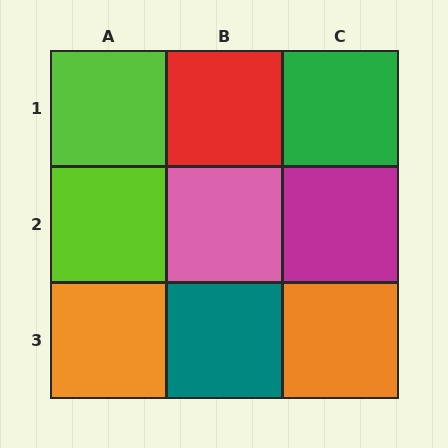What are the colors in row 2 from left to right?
Lime, pink, magenta.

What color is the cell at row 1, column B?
Red.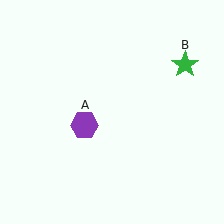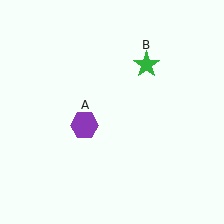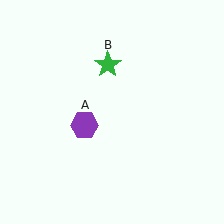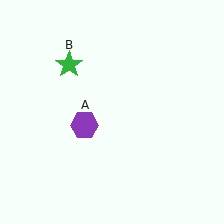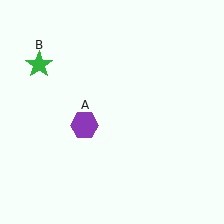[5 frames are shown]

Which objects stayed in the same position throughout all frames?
Purple hexagon (object A) remained stationary.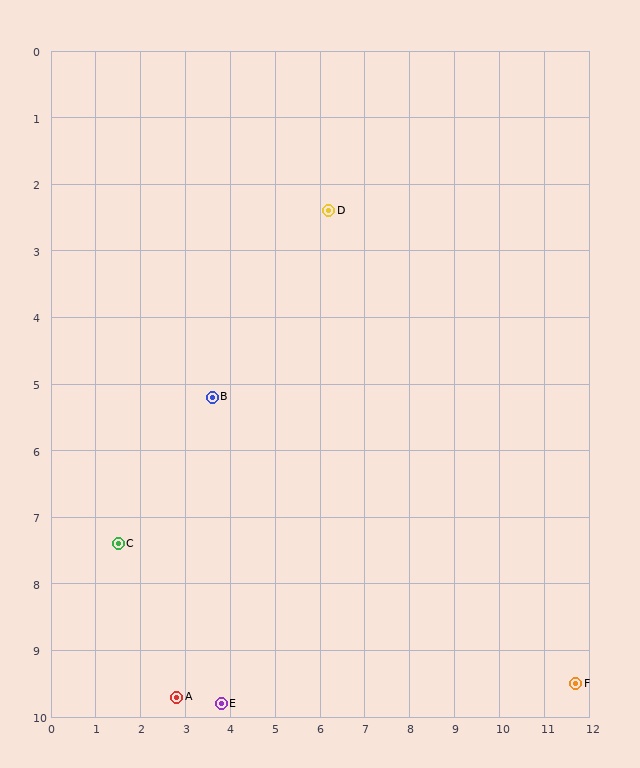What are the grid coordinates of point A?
Point A is at approximately (2.8, 9.7).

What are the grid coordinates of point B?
Point B is at approximately (3.6, 5.2).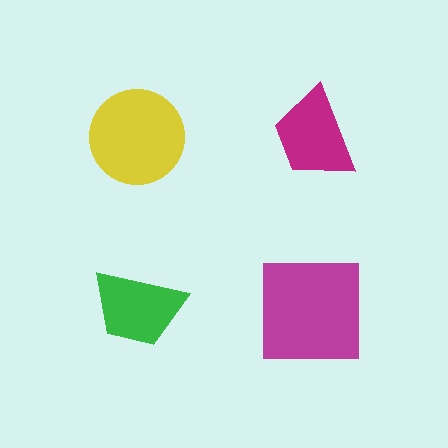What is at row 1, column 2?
A magenta trapezoid.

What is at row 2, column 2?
A magenta square.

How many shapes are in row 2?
2 shapes.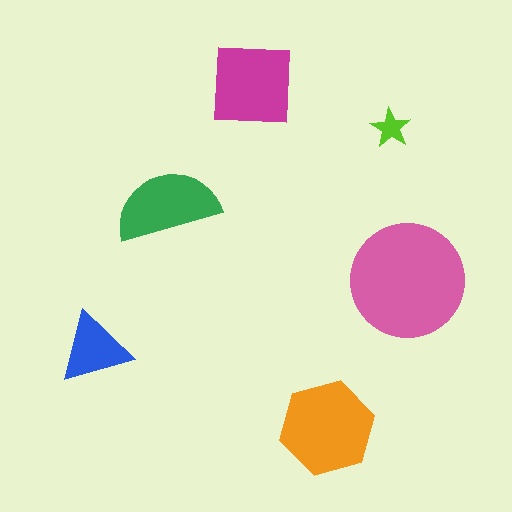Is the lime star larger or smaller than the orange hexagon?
Smaller.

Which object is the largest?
The pink circle.